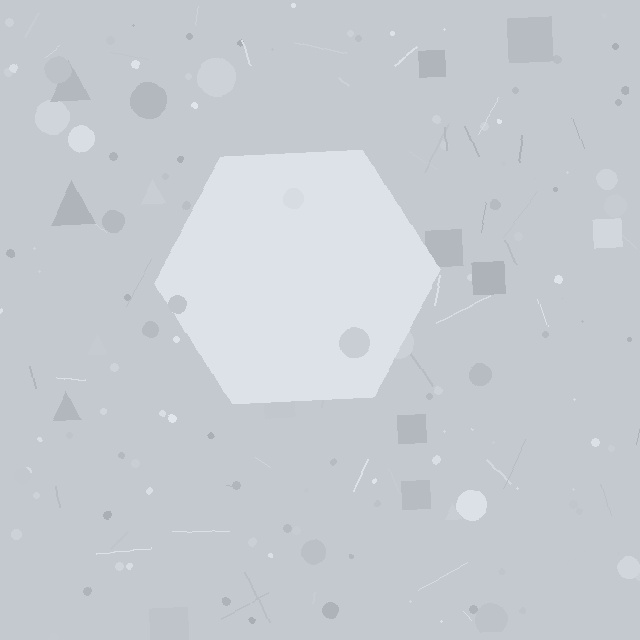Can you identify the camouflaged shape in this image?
The camouflaged shape is a hexagon.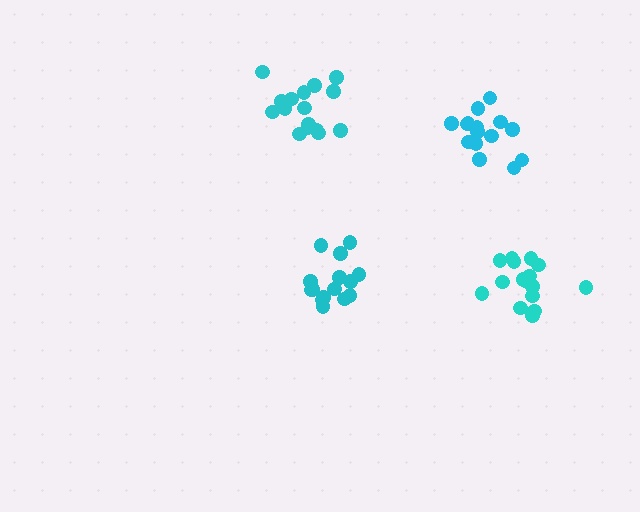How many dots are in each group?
Group 1: 17 dots, Group 2: 15 dots, Group 3: 15 dots, Group 4: 16 dots (63 total).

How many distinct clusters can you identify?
There are 4 distinct clusters.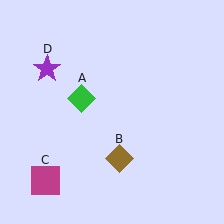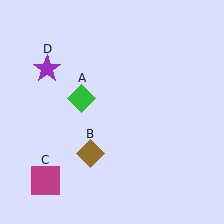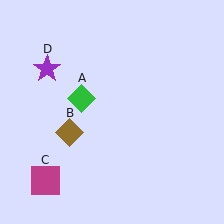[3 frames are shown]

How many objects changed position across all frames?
1 object changed position: brown diamond (object B).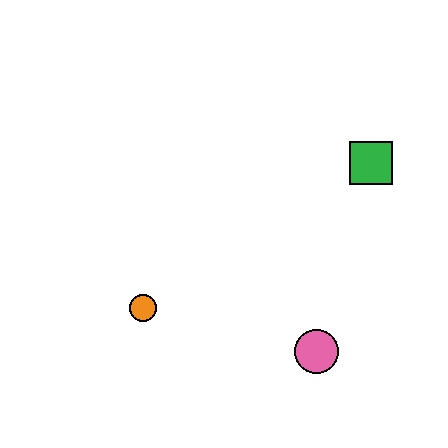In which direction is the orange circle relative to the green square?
The orange circle is to the left of the green square.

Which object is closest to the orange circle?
The pink circle is closest to the orange circle.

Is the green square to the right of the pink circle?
Yes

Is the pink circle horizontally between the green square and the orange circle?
Yes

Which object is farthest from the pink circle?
The green square is farthest from the pink circle.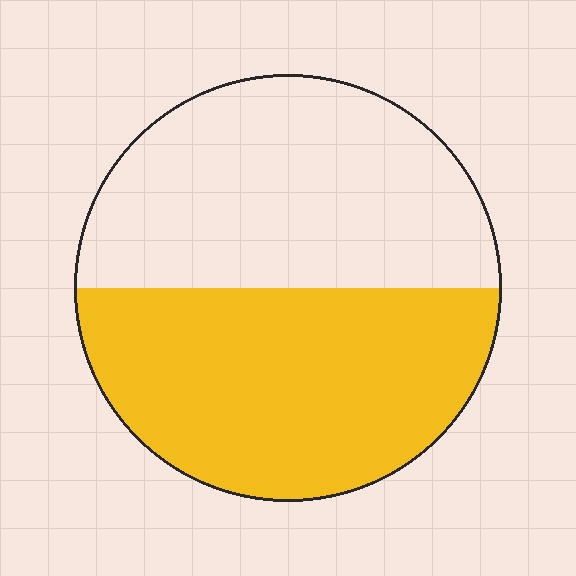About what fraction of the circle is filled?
About one half (1/2).